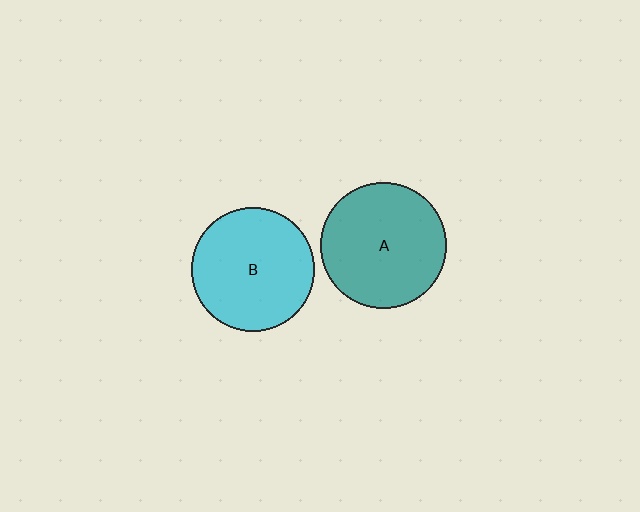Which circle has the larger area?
Circle A (teal).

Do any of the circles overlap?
No, none of the circles overlap.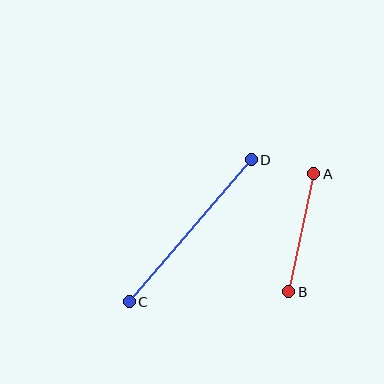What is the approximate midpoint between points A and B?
The midpoint is at approximately (301, 233) pixels.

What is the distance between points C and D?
The distance is approximately 187 pixels.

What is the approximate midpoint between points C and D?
The midpoint is at approximately (190, 231) pixels.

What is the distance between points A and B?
The distance is approximately 121 pixels.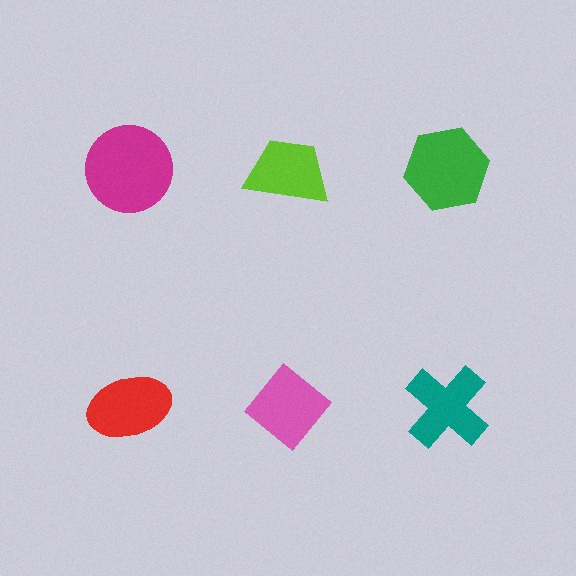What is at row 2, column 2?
A pink diamond.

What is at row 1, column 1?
A magenta circle.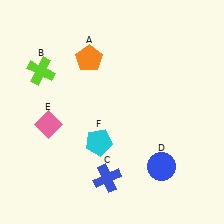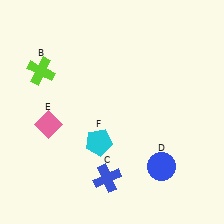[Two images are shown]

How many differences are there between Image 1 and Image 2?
There is 1 difference between the two images.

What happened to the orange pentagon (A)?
The orange pentagon (A) was removed in Image 2. It was in the top-left area of Image 1.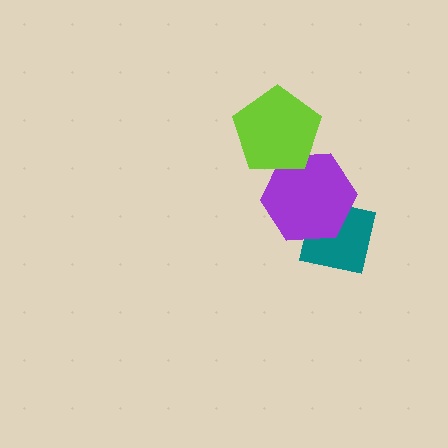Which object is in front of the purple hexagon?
The lime pentagon is in front of the purple hexagon.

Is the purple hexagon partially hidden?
Yes, it is partially covered by another shape.